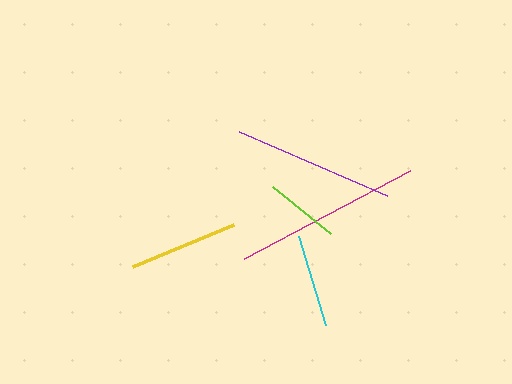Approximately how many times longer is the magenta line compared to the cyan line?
The magenta line is approximately 2.0 times the length of the cyan line.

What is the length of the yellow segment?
The yellow segment is approximately 110 pixels long.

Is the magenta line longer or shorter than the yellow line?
The magenta line is longer than the yellow line.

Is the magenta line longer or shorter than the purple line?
The magenta line is longer than the purple line.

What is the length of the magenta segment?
The magenta segment is approximately 188 pixels long.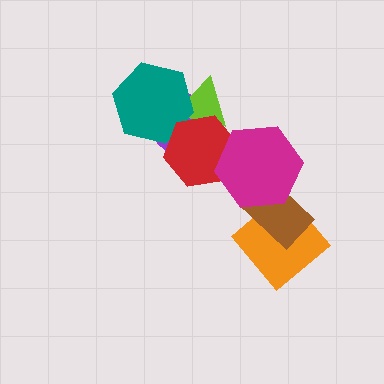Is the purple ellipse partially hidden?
Yes, it is partially covered by another shape.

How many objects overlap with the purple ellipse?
3 objects overlap with the purple ellipse.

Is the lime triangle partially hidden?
Yes, it is partially covered by another shape.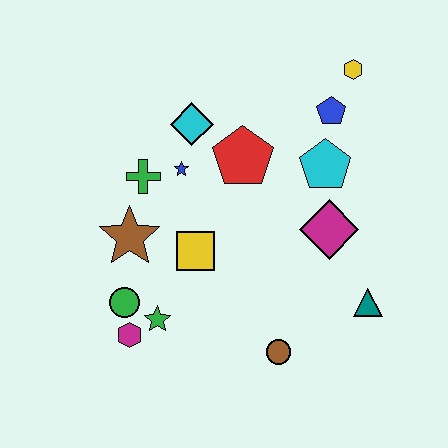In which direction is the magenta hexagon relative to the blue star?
The magenta hexagon is below the blue star.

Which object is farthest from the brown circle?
The yellow hexagon is farthest from the brown circle.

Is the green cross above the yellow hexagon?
No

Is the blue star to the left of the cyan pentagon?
Yes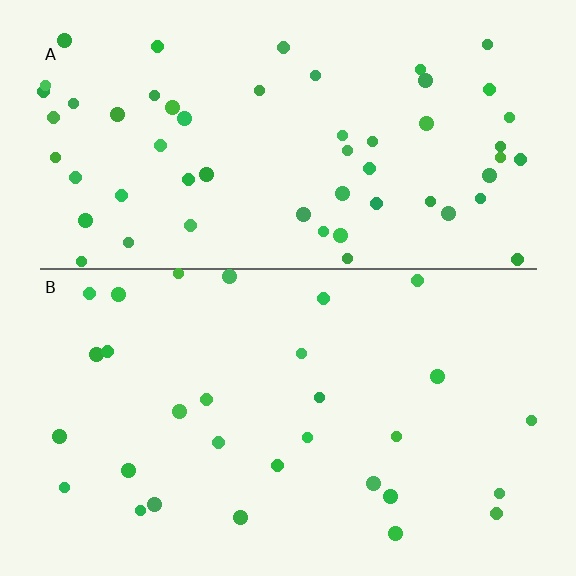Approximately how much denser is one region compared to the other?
Approximately 1.9× — region A over region B.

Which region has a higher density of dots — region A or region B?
A (the top).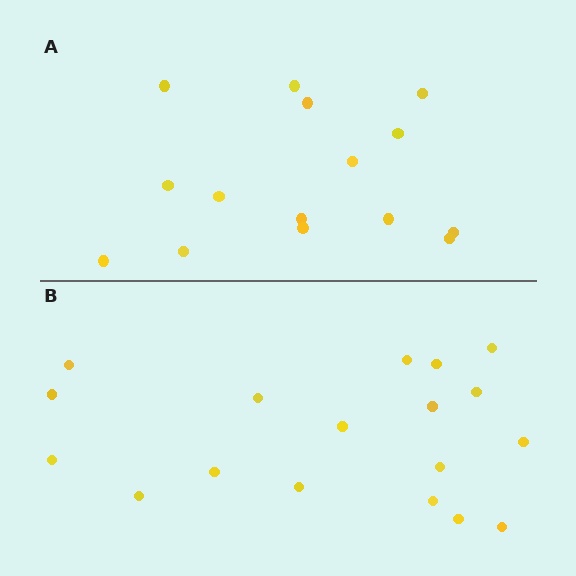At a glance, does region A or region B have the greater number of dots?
Region B (the bottom region) has more dots.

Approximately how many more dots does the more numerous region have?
Region B has just a few more — roughly 2 or 3 more dots than region A.